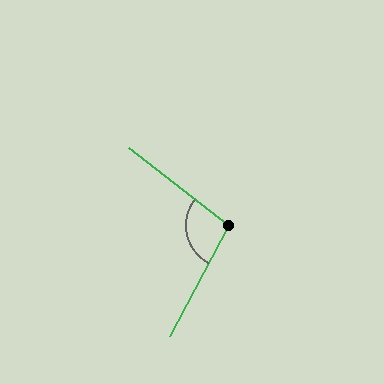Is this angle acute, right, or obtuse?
It is obtuse.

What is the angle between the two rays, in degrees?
Approximately 100 degrees.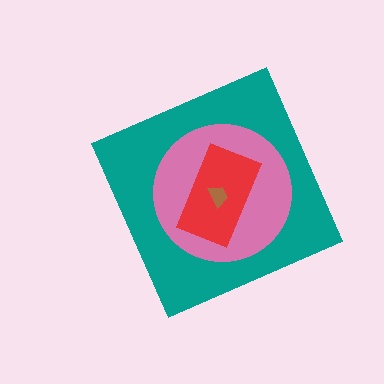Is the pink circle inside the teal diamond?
Yes.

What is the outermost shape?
The teal diamond.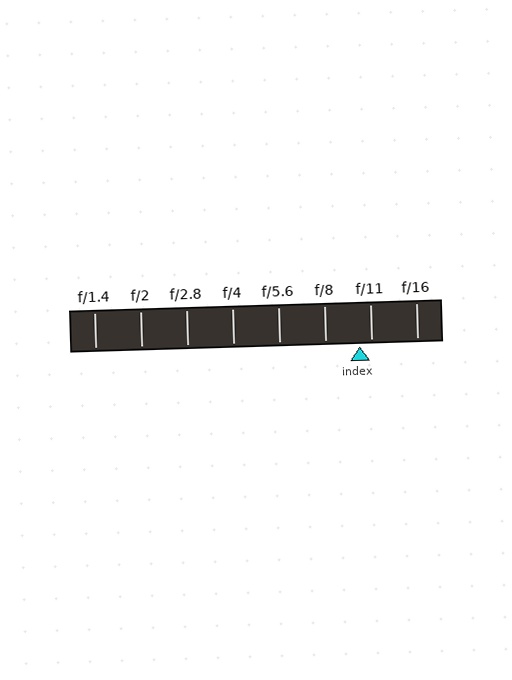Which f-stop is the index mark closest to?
The index mark is closest to f/11.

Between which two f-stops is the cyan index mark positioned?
The index mark is between f/8 and f/11.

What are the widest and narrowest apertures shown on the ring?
The widest aperture shown is f/1.4 and the narrowest is f/16.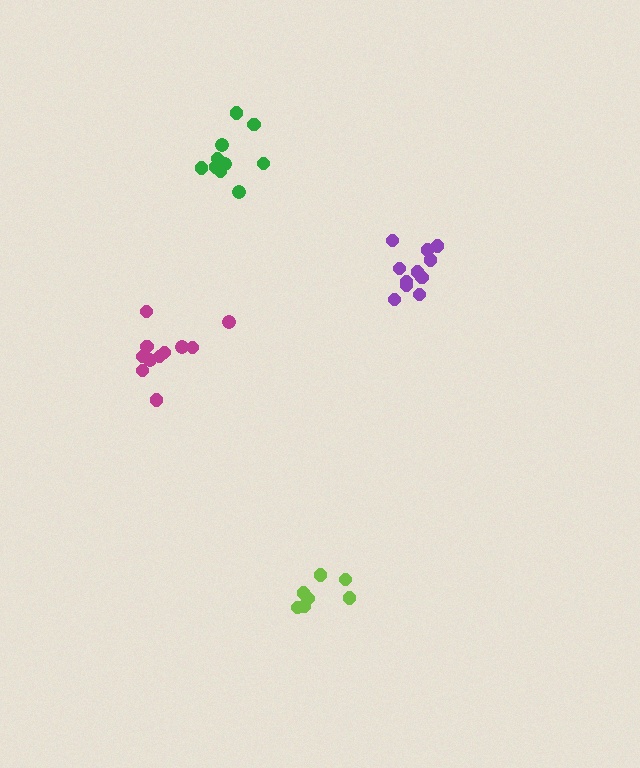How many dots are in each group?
Group 1: 11 dots, Group 2: 11 dots, Group 3: 11 dots, Group 4: 7 dots (40 total).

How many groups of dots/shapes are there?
There are 4 groups.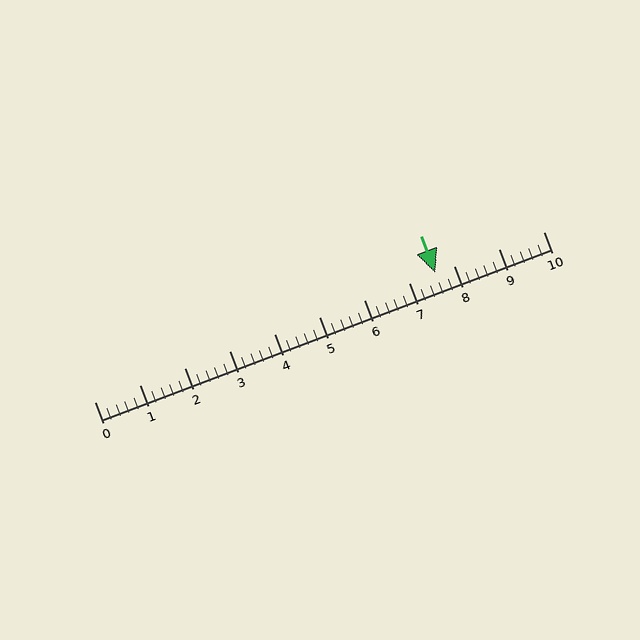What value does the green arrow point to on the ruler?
The green arrow points to approximately 7.6.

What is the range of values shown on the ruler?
The ruler shows values from 0 to 10.